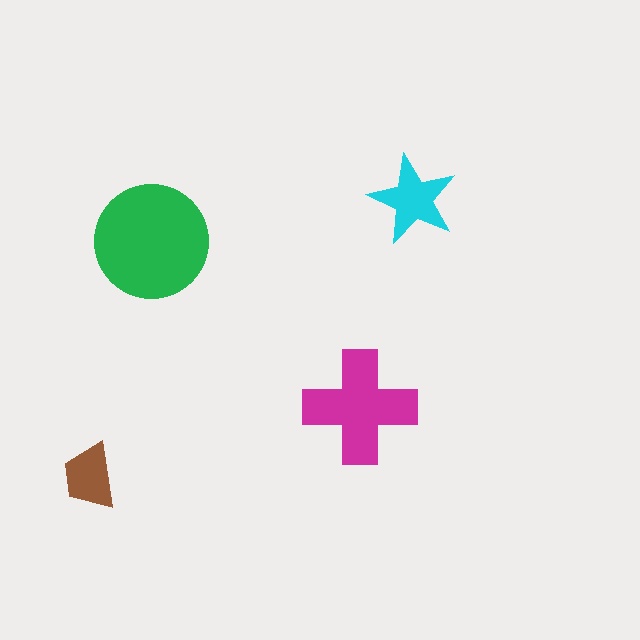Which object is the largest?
The green circle.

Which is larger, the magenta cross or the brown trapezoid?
The magenta cross.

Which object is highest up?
The cyan star is topmost.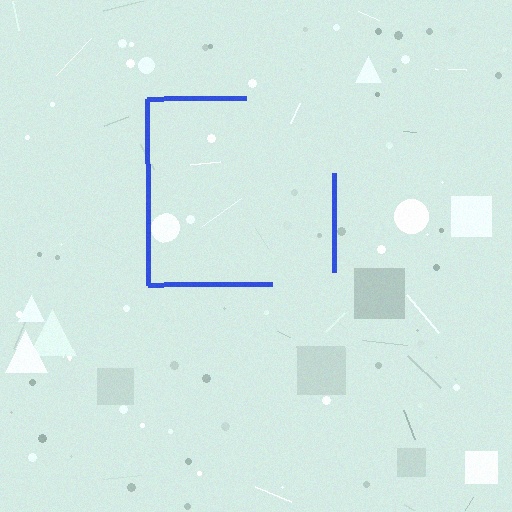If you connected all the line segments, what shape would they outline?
They would outline a square.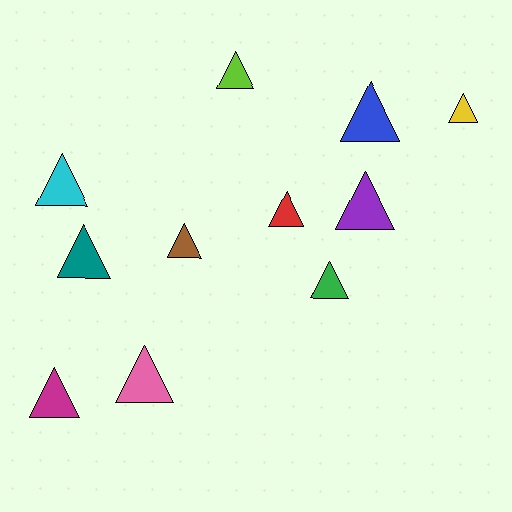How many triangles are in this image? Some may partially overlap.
There are 11 triangles.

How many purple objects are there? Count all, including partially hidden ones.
There is 1 purple object.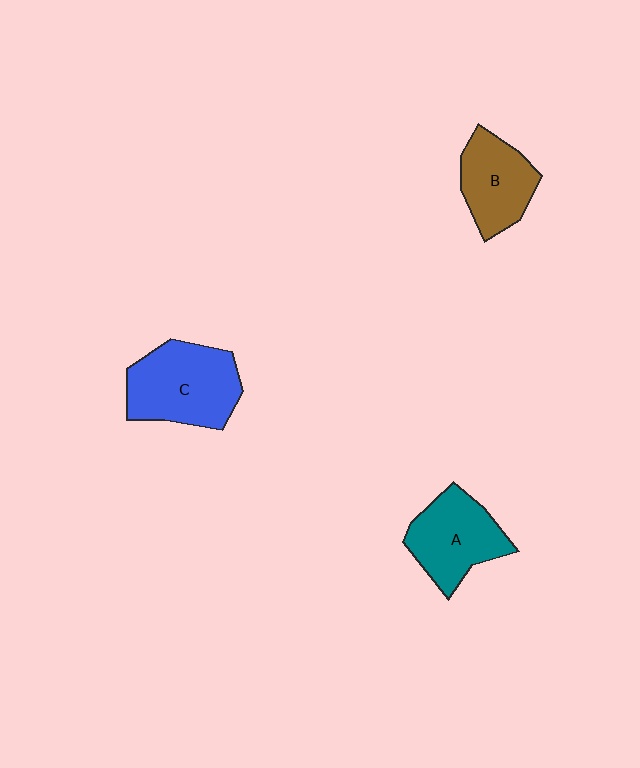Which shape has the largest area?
Shape C (blue).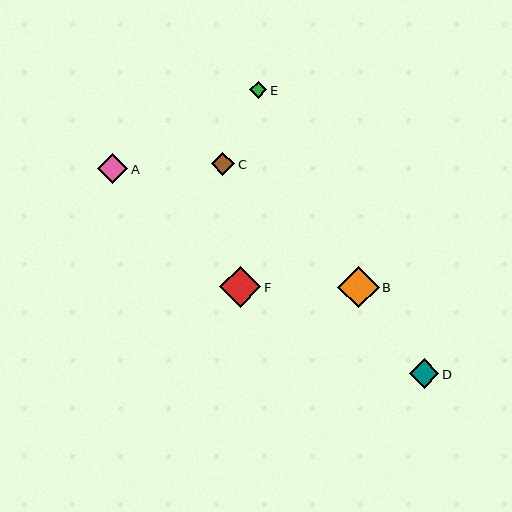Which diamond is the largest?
Diamond B is the largest with a size of approximately 41 pixels.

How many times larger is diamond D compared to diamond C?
Diamond D is approximately 1.3 times the size of diamond C.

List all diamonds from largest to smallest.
From largest to smallest: B, F, A, D, C, E.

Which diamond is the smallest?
Diamond E is the smallest with a size of approximately 17 pixels.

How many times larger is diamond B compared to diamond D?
Diamond B is approximately 1.4 times the size of diamond D.